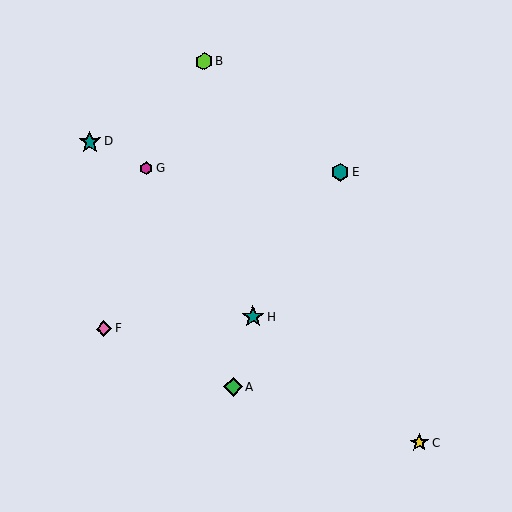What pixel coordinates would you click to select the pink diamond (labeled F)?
Click at (104, 329) to select the pink diamond F.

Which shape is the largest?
The teal star (labeled D) is the largest.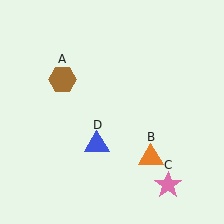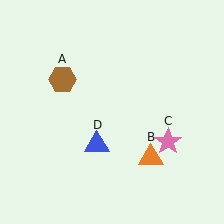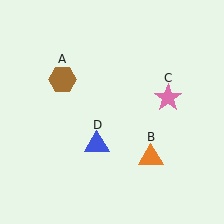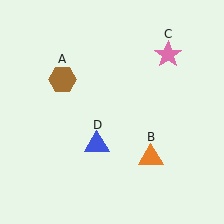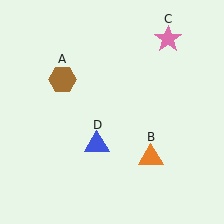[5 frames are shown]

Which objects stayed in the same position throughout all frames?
Brown hexagon (object A) and orange triangle (object B) and blue triangle (object D) remained stationary.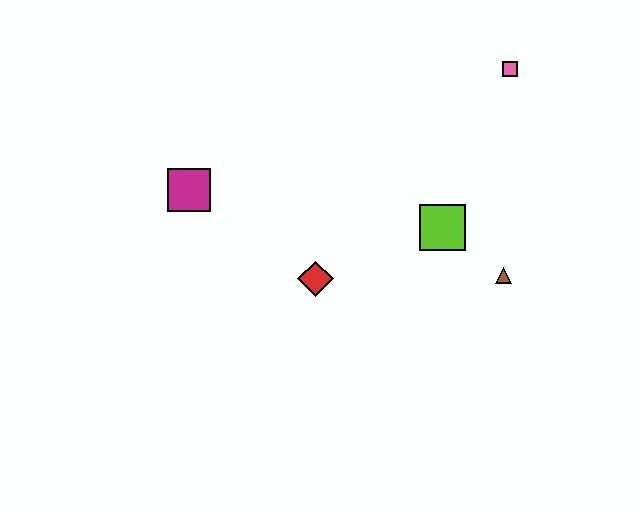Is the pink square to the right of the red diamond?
Yes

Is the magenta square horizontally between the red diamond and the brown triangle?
No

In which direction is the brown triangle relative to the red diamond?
The brown triangle is to the right of the red diamond.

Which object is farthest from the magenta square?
The pink square is farthest from the magenta square.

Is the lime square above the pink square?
No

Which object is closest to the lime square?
The brown triangle is closest to the lime square.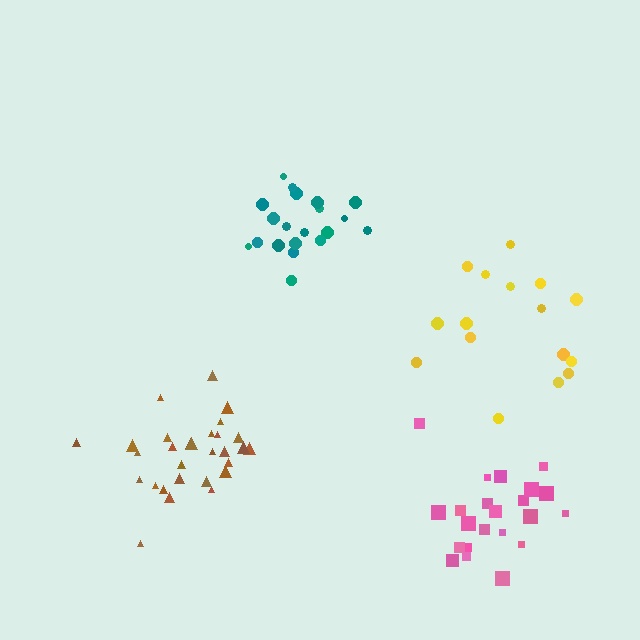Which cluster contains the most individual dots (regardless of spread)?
Brown (29).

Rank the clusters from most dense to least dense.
teal, brown, pink, yellow.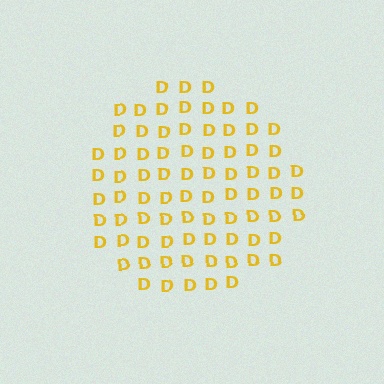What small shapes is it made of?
It is made of small letter D's.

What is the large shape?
The large shape is a circle.